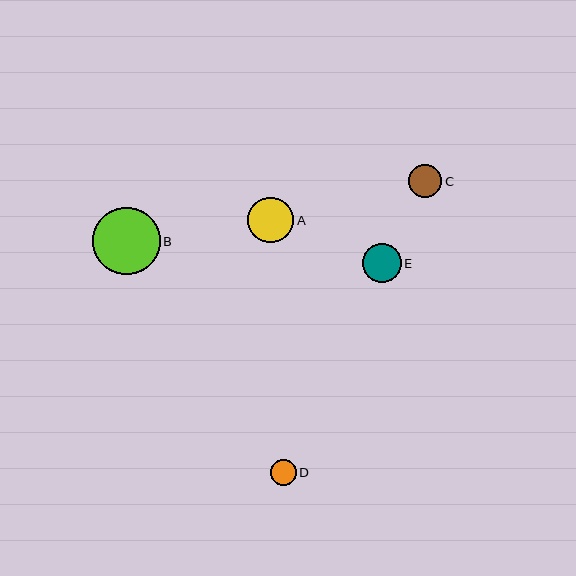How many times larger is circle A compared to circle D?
Circle A is approximately 1.8 times the size of circle D.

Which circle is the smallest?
Circle D is the smallest with a size of approximately 26 pixels.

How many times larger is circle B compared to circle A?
Circle B is approximately 1.5 times the size of circle A.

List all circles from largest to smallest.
From largest to smallest: B, A, E, C, D.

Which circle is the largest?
Circle B is the largest with a size of approximately 68 pixels.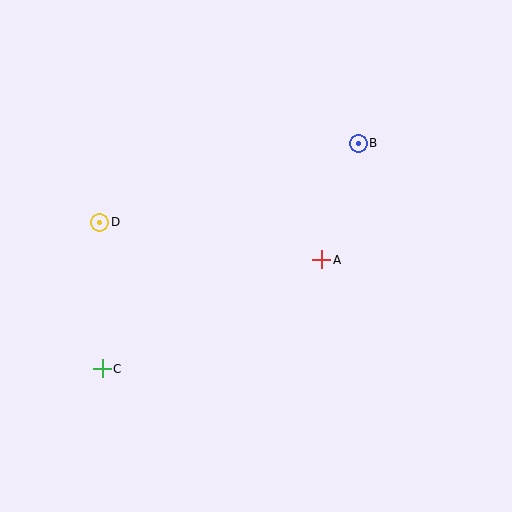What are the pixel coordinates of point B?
Point B is at (358, 143).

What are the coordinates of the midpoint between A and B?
The midpoint between A and B is at (340, 202).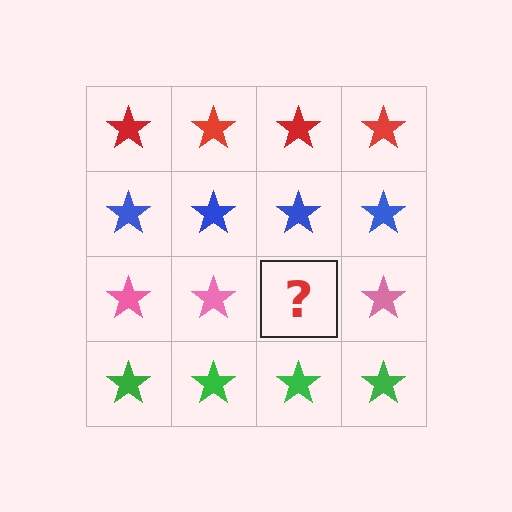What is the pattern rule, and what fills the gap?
The rule is that each row has a consistent color. The gap should be filled with a pink star.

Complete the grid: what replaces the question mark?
The question mark should be replaced with a pink star.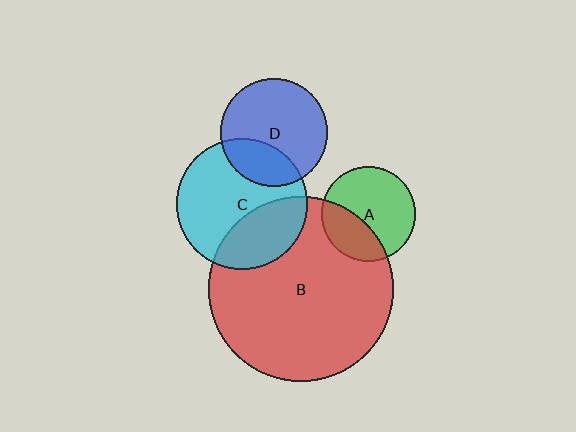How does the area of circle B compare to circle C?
Approximately 2.0 times.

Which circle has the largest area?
Circle B (red).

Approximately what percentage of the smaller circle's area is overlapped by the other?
Approximately 35%.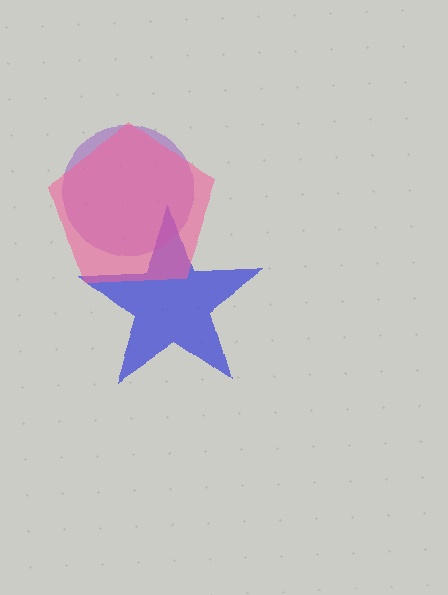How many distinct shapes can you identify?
There are 3 distinct shapes: a blue star, a purple circle, a pink pentagon.